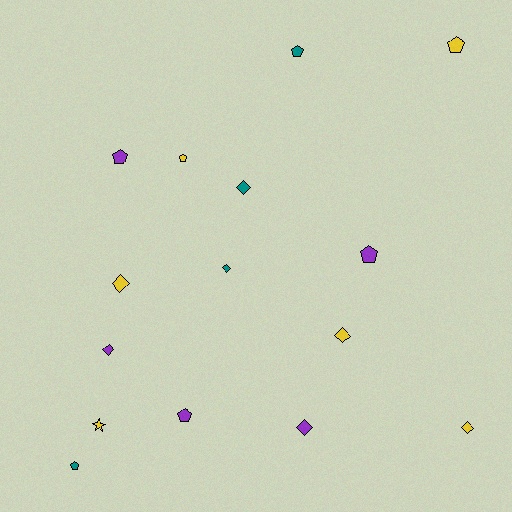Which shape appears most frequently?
Diamond, with 7 objects.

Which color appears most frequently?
Yellow, with 6 objects.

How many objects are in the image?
There are 15 objects.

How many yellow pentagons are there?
There are 2 yellow pentagons.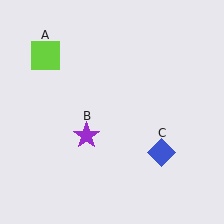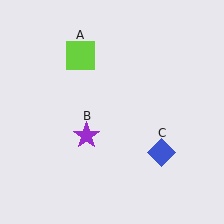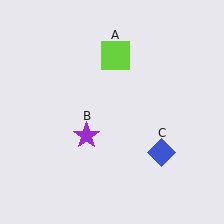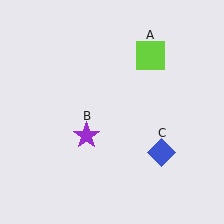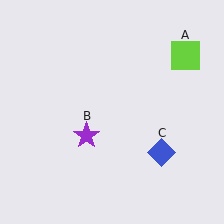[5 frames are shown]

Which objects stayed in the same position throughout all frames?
Purple star (object B) and blue diamond (object C) remained stationary.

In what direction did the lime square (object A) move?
The lime square (object A) moved right.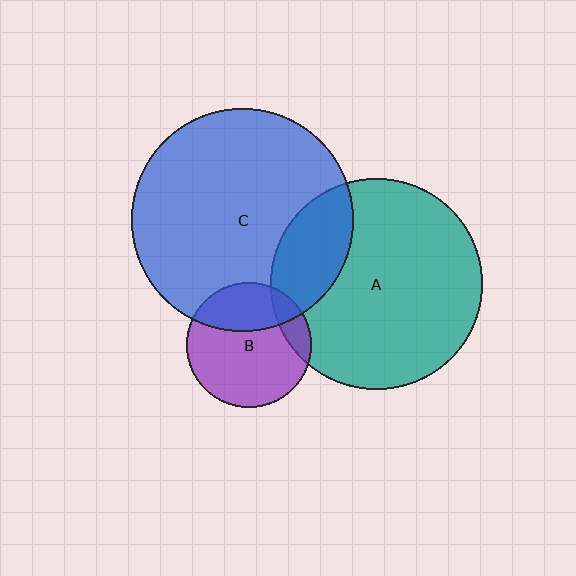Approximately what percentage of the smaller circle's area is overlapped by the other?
Approximately 20%.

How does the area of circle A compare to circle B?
Approximately 2.9 times.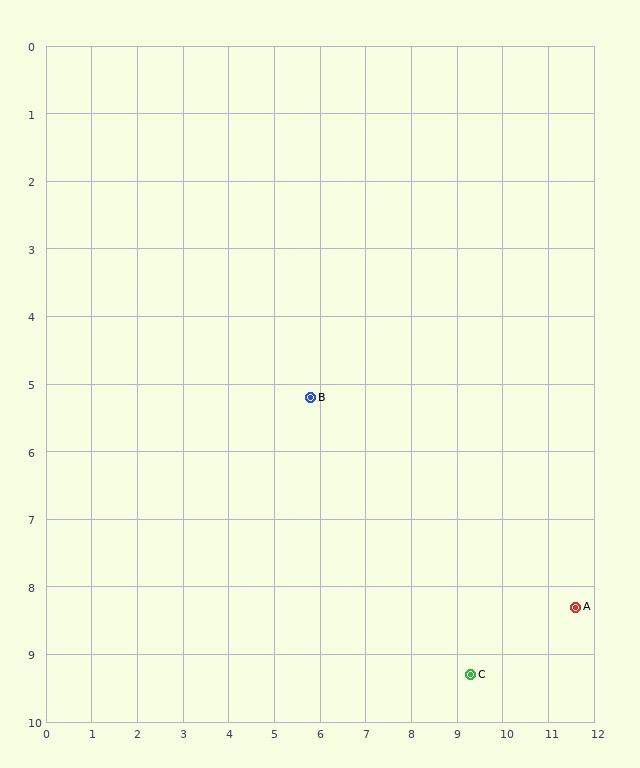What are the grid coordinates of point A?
Point A is at approximately (11.6, 8.3).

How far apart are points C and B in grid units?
Points C and B are about 5.4 grid units apart.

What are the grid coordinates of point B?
Point B is at approximately (5.8, 5.2).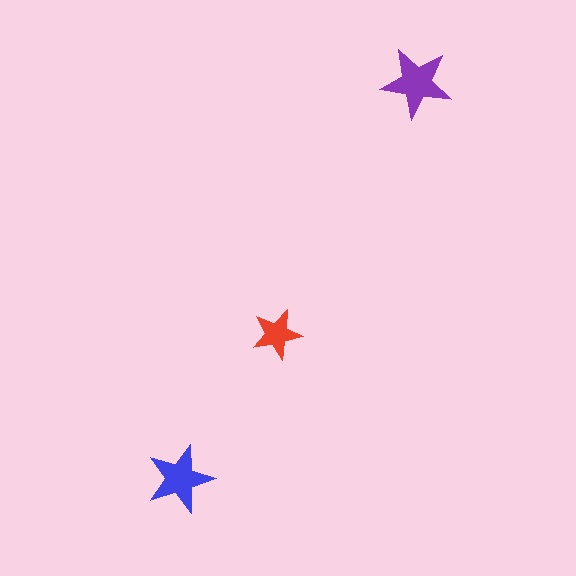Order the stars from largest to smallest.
the purple one, the blue one, the red one.